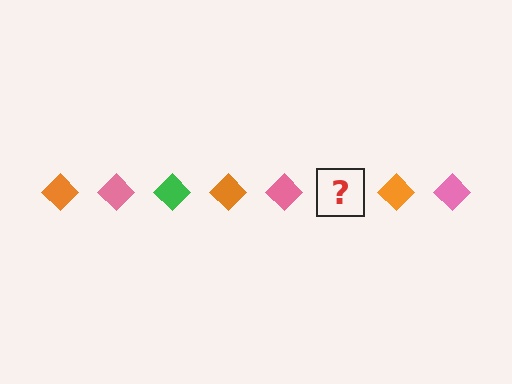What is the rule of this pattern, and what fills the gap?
The rule is that the pattern cycles through orange, pink, green diamonds. The gap should be filled with a green diamond.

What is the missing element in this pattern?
The missing element is a green diamond.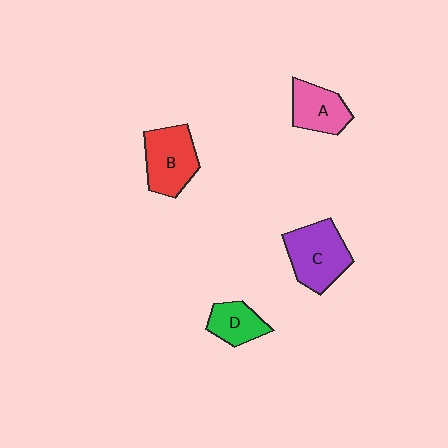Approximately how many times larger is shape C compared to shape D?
Approximately 1.7 times.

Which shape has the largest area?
Shape C (purple).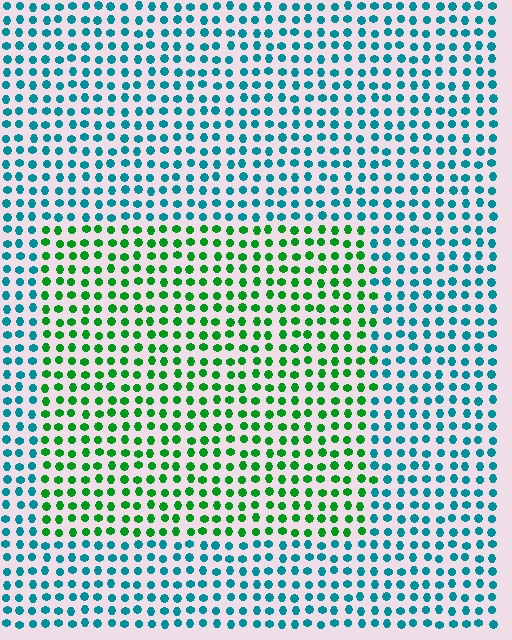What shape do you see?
I see a rectangle.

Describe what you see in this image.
The image is filled with small teal elements in a uniform arrangement. A rectangle-shaped region is visible where the elements are tinted to a slightly different hue, forming a subtle color boundary.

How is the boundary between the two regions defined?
The boundary is defined purely by a slight shift in hue (about 54 degrees). Spacing, size, and orientation are identical on both sides.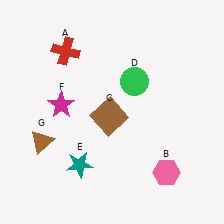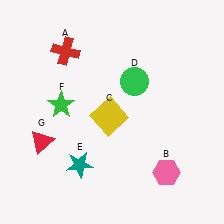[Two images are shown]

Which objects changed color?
C changed from brown to yellow. F changed from magenta to green. G changed from brown to red.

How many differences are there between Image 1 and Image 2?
There are 3 differences between the two images.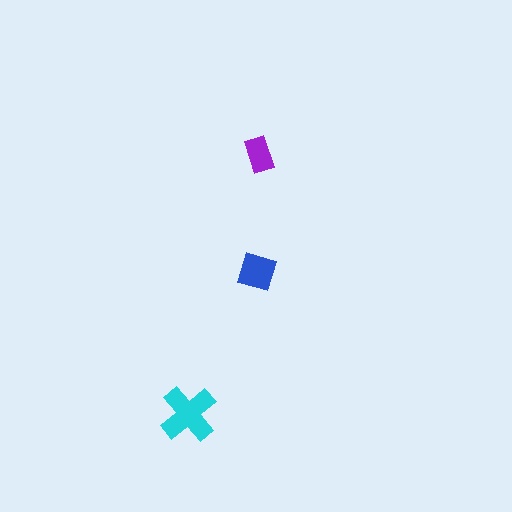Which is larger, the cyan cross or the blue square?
The cyan cross.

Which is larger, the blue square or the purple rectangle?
The blue square.